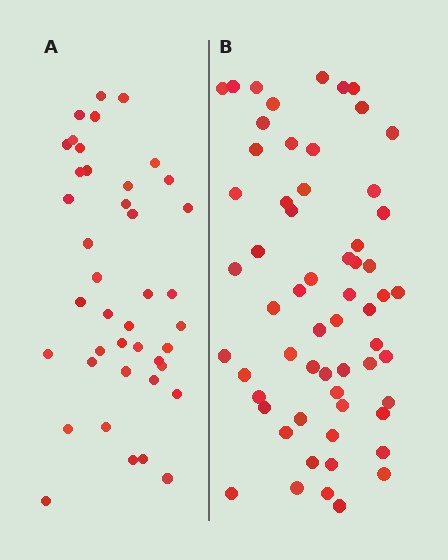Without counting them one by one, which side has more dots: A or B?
Region B (the right region) has more dots.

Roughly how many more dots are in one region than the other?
Region B has approximately 20 more dots than region A.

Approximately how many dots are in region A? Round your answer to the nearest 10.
About 40 dots. (The exact count is 41, which rounds to 40.)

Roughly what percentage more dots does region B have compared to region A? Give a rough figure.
About 45% more.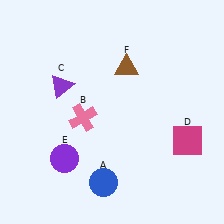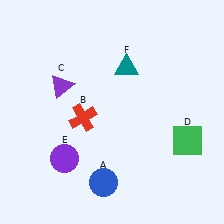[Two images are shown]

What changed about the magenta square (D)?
In Image 1, D is magenta. In Image 2, it changed to green.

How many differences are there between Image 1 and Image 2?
There are 3 differences between the two images.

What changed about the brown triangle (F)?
In Image 1, F is brown. In Image 2, it changed to teal.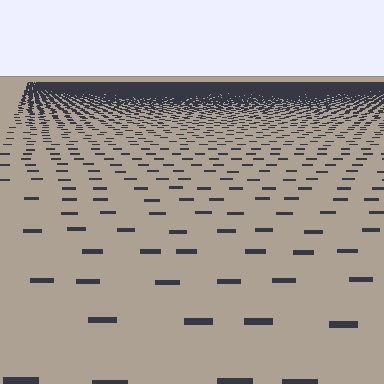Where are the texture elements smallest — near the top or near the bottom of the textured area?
Near the top.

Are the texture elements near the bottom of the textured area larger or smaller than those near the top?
Larger. Near the bottom, elements are closer to the viewer and appear at a bigger on-screen size.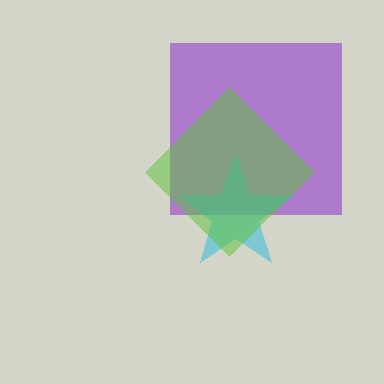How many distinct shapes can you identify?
There are 3 distinct shapes: a purple square, a cyan star, a lime diamond.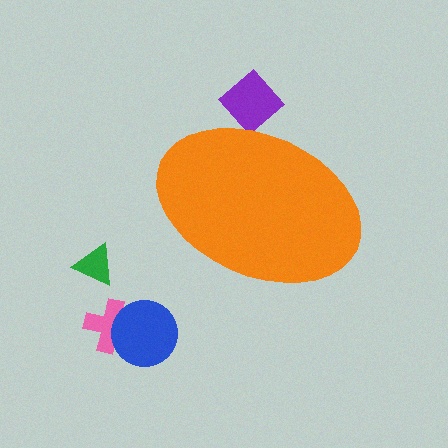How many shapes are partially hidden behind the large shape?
1 shape is partially hidden.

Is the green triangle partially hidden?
No, the green triangle is fully visible.